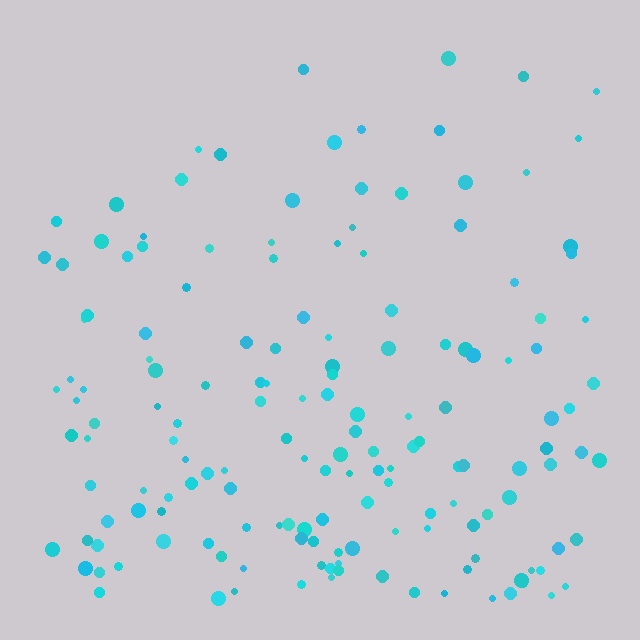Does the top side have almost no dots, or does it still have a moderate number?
Still a moderate number, just noticeably fewer than the bottom.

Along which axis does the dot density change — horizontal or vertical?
Vertical.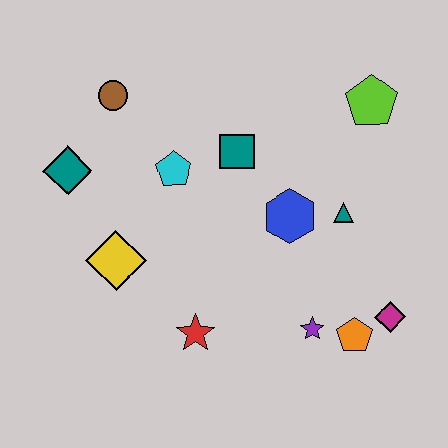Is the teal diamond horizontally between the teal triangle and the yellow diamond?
No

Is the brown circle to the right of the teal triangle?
No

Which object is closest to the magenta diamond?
The orange pentagon is closest to the magenta diamond.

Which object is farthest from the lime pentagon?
The teal diamond is farthest from the lime pentagon.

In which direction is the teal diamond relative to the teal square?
The teal diamond is to the left of the teal square.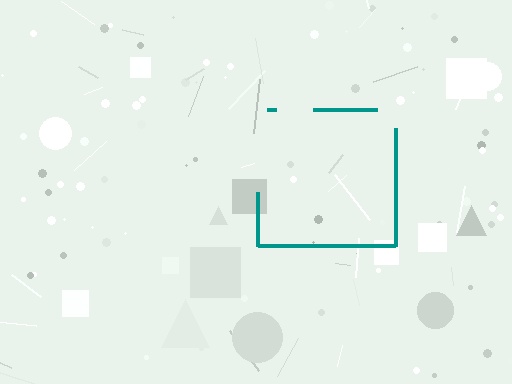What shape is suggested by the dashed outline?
The dashed outline suggests a square.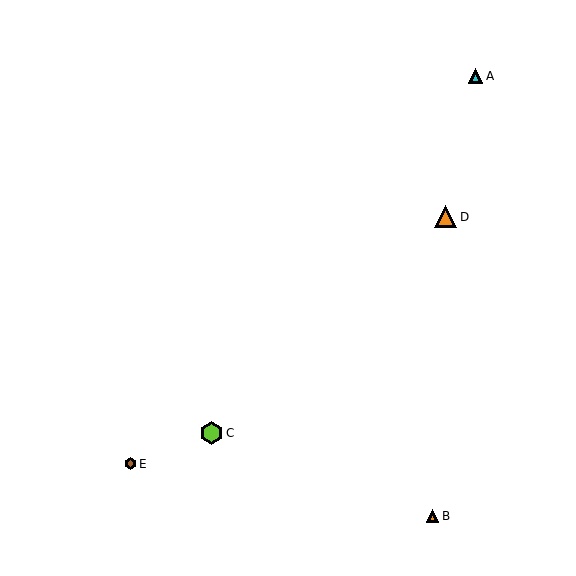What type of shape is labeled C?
Shape C is a lime hexagon.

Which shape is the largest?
The lime hexagon (labeled C) is the largest.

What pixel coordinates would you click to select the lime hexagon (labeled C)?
Click at (212, 433) to select the lime hexagon C.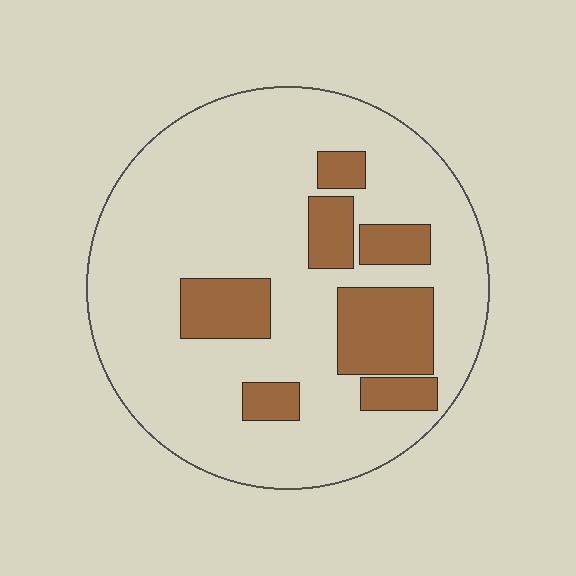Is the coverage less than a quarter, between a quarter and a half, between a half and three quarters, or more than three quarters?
Less than a quarter.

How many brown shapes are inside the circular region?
7.